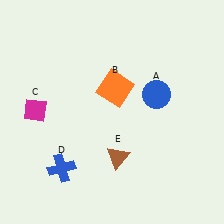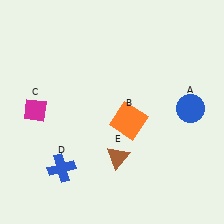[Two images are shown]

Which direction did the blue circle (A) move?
The blue circle (A) moved right.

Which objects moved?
The objects that moved are: the blue circle (A), the orange square (B).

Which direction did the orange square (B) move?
The orange square (B) moved down.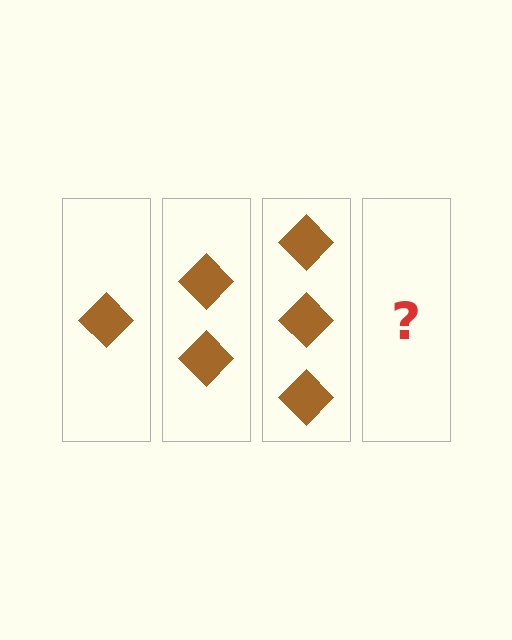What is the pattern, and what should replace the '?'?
The pattern is that each step adds one more diamond. The '?' should be 4 diamonds.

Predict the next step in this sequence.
The next step is 4 diamonds.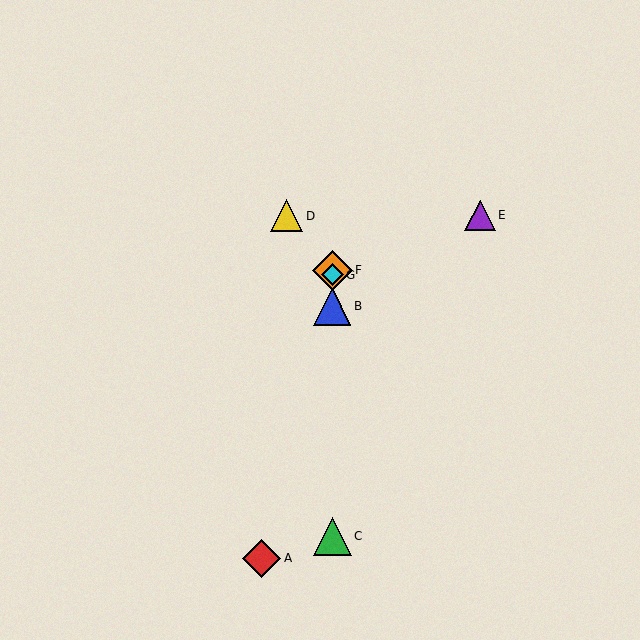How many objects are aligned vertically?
4 objects (B, C, F, G) are aligned vertically.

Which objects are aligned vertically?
Objects B, C, F, G are aligned vertically.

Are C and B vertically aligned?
Yes, both are at x≈332.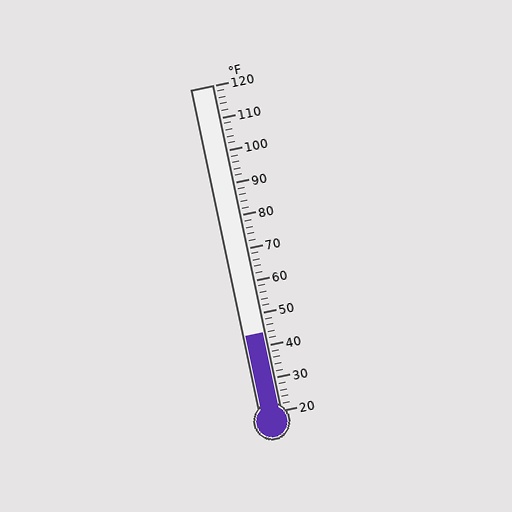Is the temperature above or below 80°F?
The temperature is below 80°F.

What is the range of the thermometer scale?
The thermometer scale ranges from 20°F to 120°F.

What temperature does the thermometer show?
The thermometer shows approximately 44°F.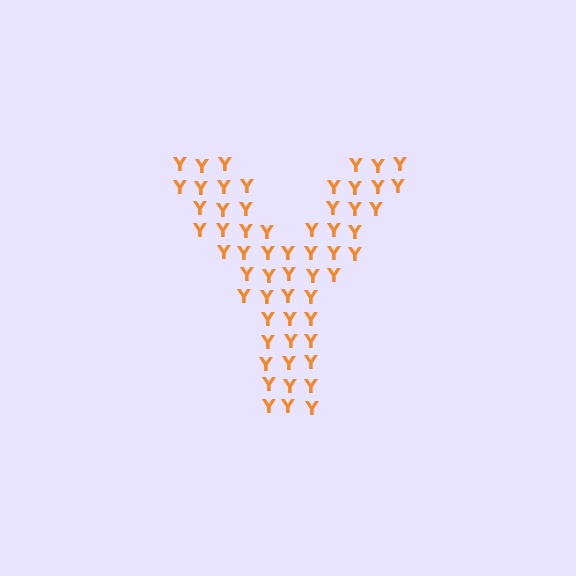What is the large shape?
The large shape is the letter Y.